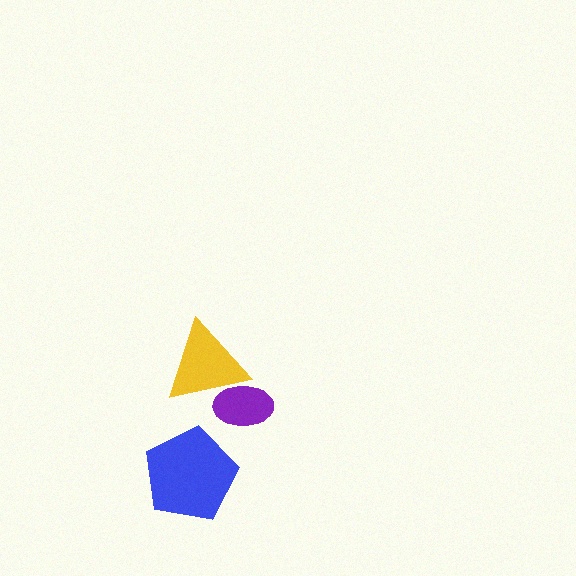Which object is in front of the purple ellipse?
The yellow triangle is in front of the purple ellipse.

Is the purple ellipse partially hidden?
Yes, it is partially covered by another shape.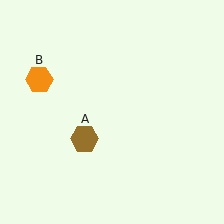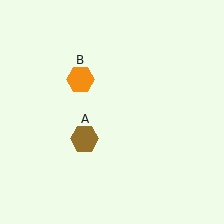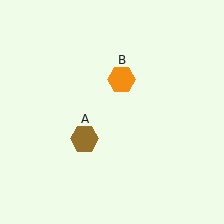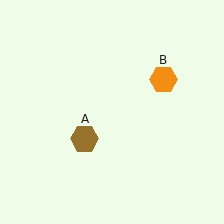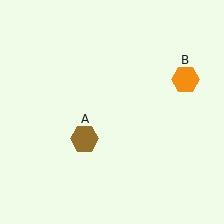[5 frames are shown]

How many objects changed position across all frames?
1 object changed position: orange hexagon (object B).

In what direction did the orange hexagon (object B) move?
The orange hexagon (object B) moved right.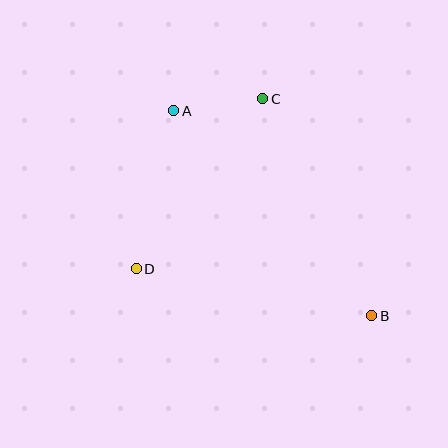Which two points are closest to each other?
Points A and C are closest to each other.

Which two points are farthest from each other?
Points A and B are farthest from each other.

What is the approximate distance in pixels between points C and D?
The distance between C and D is approximately 212 pixels.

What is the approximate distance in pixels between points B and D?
The distance between B and D is approximately 240 pixels.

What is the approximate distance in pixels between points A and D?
The distance between A and D is approximately 162 pixels.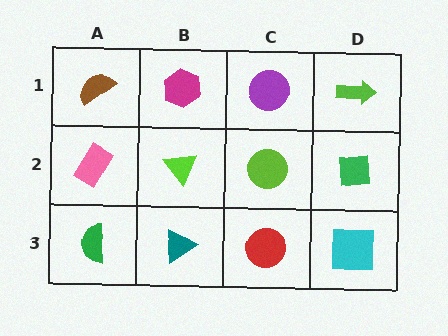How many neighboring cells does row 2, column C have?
4.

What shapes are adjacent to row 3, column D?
A green square (row 2, column D), a red circle (row 3, column C).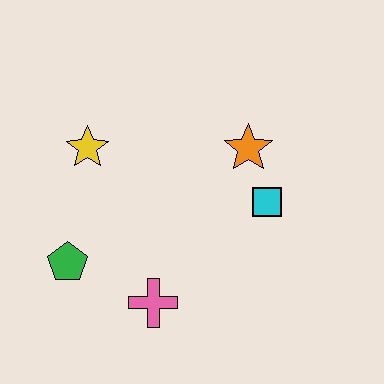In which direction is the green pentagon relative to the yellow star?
The green pentagon is below the yellow star.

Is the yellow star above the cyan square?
Yes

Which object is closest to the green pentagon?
The pink cross is closest to the green pentagon.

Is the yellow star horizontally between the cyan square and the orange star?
No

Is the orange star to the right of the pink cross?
Yes